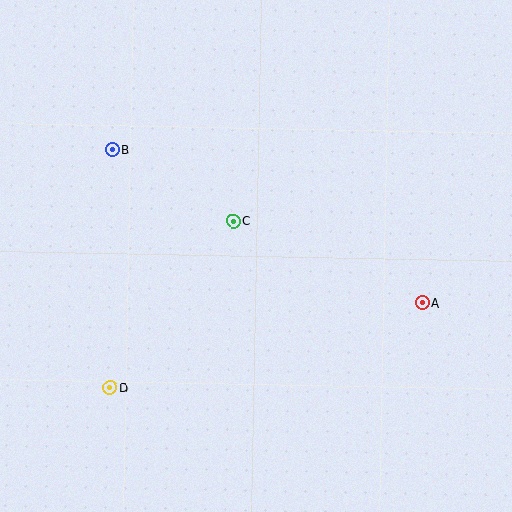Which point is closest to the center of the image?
Point C at (233, 221) is closest to the center.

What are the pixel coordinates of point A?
Point A is at (422, 303).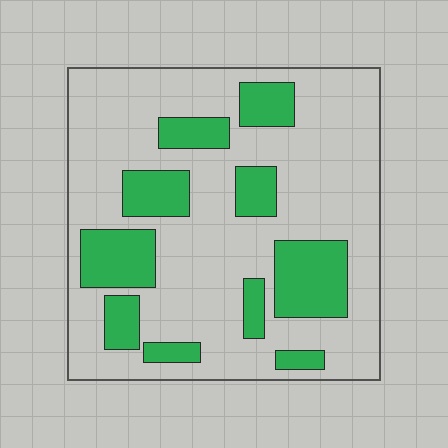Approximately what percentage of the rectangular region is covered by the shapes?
Approximately 25%.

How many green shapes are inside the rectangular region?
10.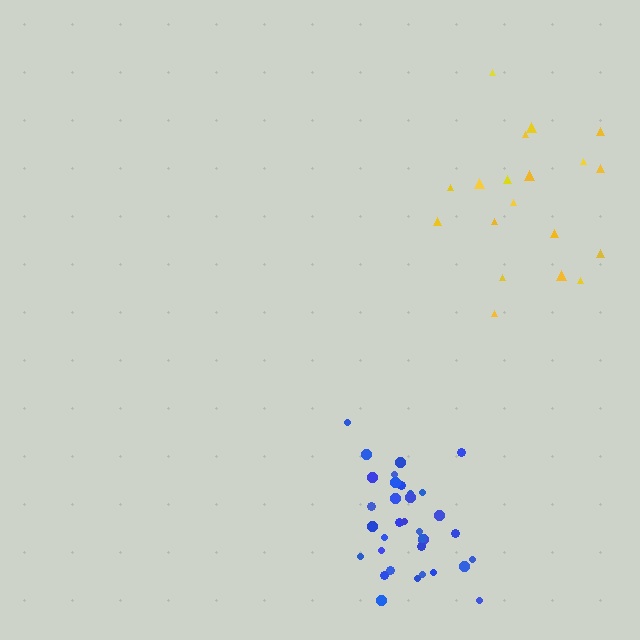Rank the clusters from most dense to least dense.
blue, yellow.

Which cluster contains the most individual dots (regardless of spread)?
Blue (34).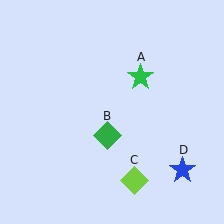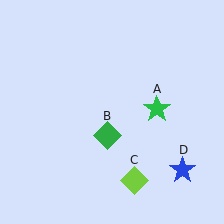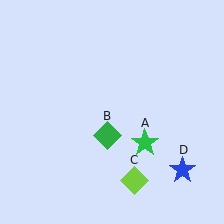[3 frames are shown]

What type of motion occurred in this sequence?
The green star (object A) rotated clockwise around the center of the scene.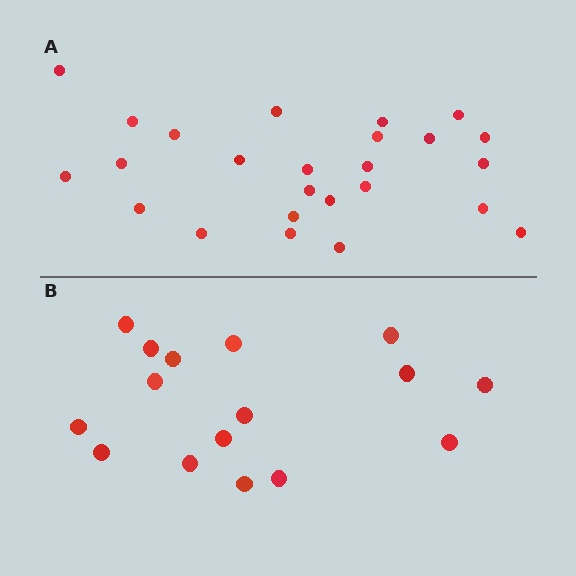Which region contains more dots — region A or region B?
Region A (the top region) has more dots.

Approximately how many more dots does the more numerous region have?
Region A has roughly 8 or so more dots than region B.